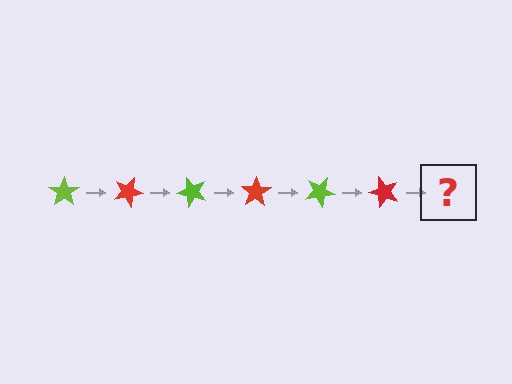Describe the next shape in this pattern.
It should be a lime star, rotated 150 degrees from the start.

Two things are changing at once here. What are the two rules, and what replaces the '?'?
The two rules are that it rotates 25 degrees each step and the color cycles through lime and red. The '?' should be a lime star, rotated 150 degrees from the start.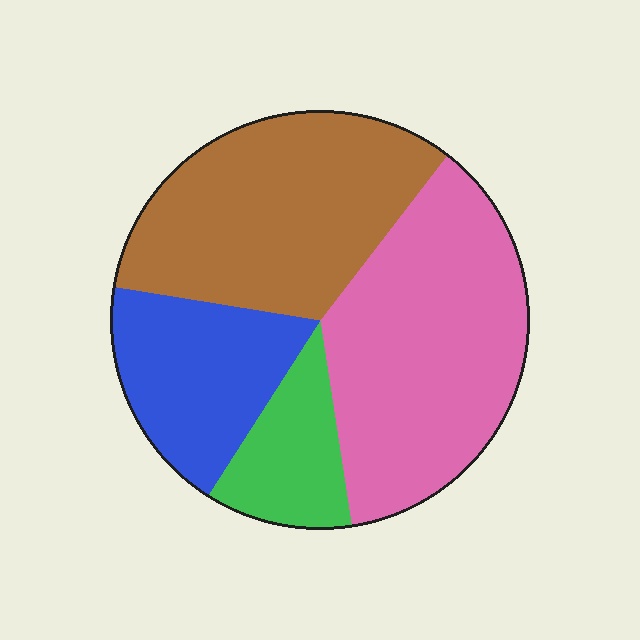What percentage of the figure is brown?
Brown takes up between a quarter and a half of the figure.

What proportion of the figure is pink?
Pink takes up about three eighths (3/8) of the figure.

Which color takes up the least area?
Green, at roughly 10%.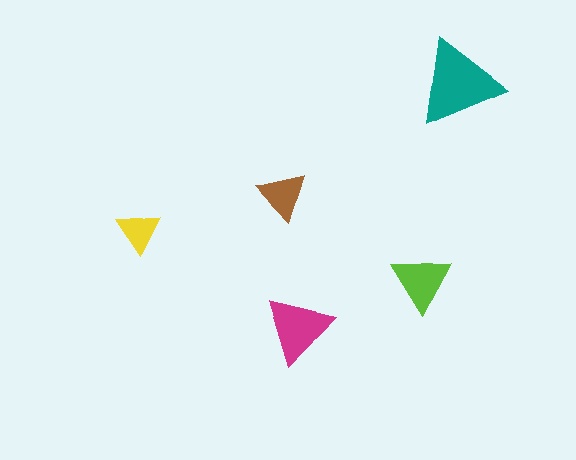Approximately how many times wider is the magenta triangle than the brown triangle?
About 1.5 times wider.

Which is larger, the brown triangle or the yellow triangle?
The brown one.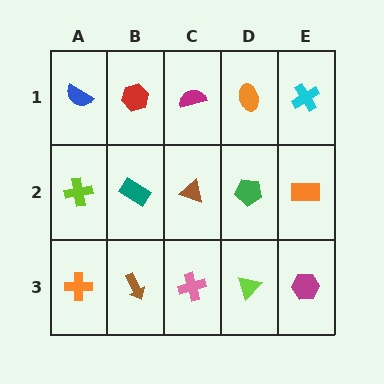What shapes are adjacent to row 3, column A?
A lime cross (row 2, column A), a brown arrow (row 3, column B).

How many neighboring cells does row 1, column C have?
3.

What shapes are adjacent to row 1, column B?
A teal rectangle (row 2, column B), a blue semicircle (row 1, column A), a magenta semicircle (row 1, column C).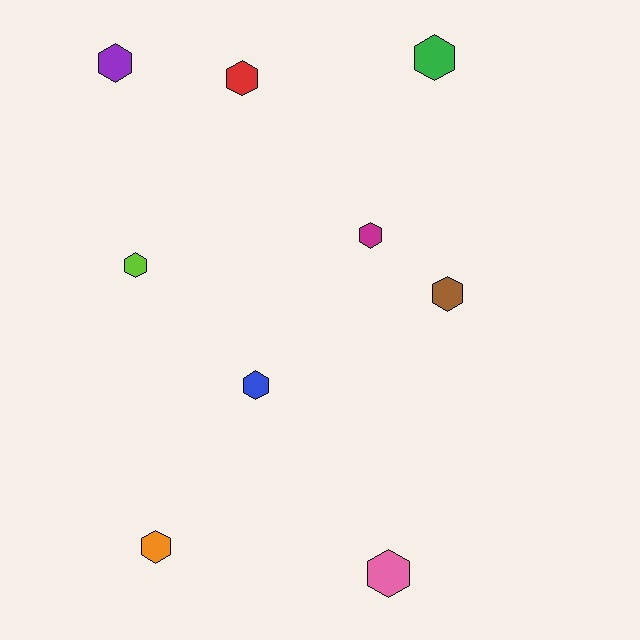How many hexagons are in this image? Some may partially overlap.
There are 9 hexagons.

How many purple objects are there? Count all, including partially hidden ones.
There is 1 purple object.